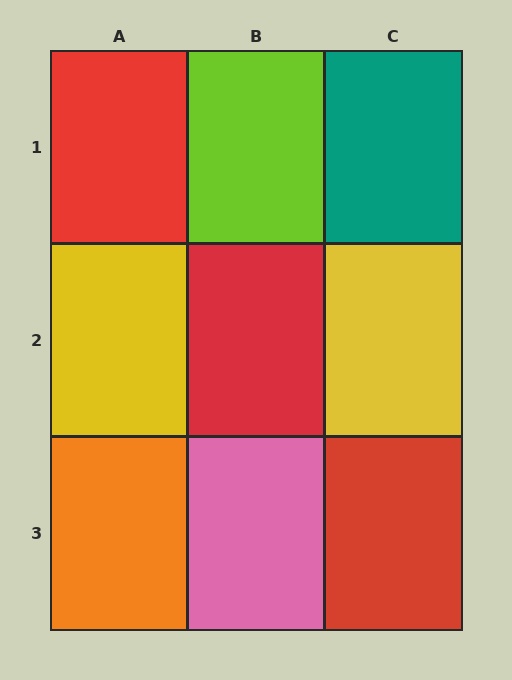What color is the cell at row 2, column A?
Yellow.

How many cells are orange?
1 cell is orange.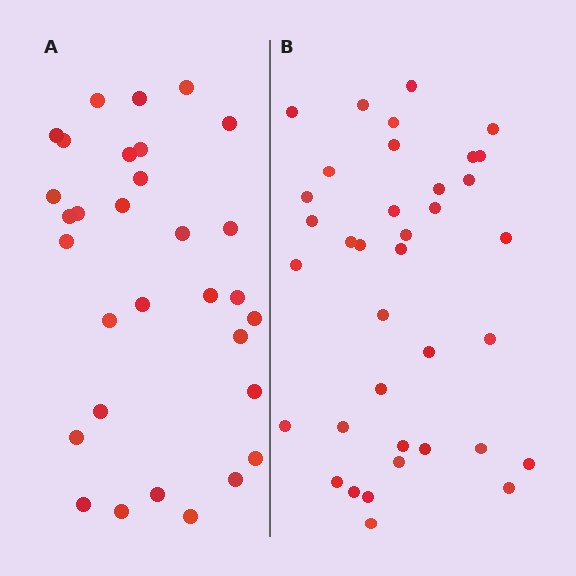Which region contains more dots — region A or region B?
Region B (the right region) has more dots.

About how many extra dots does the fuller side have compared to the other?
Region B has about 6 more dots than region A.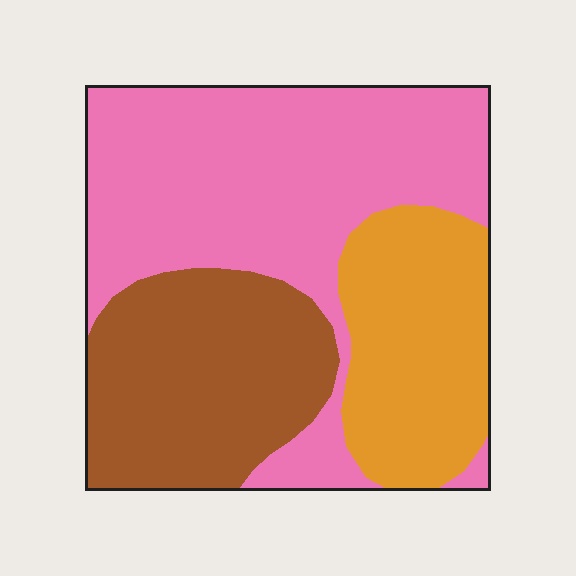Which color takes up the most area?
Pink, at roughly 50%.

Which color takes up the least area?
Orange, at roughly 25%.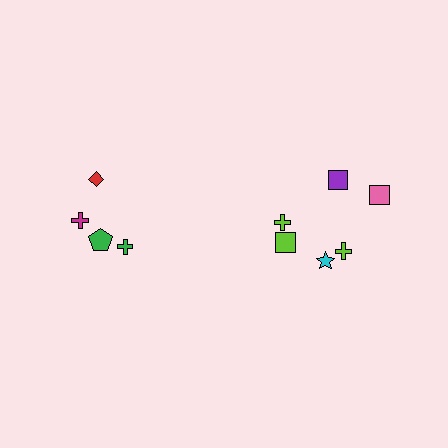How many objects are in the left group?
There are 4 objects.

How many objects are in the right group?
There are 6 objects.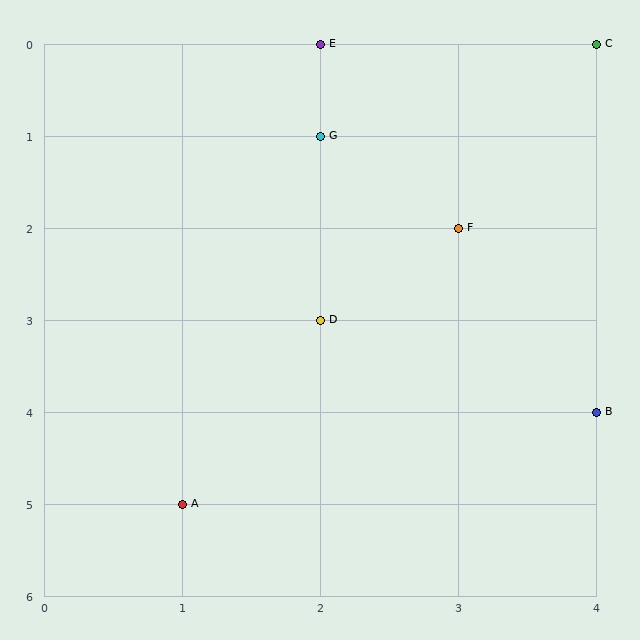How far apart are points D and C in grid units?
Points D and C are 2 columns and 3 rows apart (about 3.6 grid units diagonally).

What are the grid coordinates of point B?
Point B is at grid coordinates (4, 4).